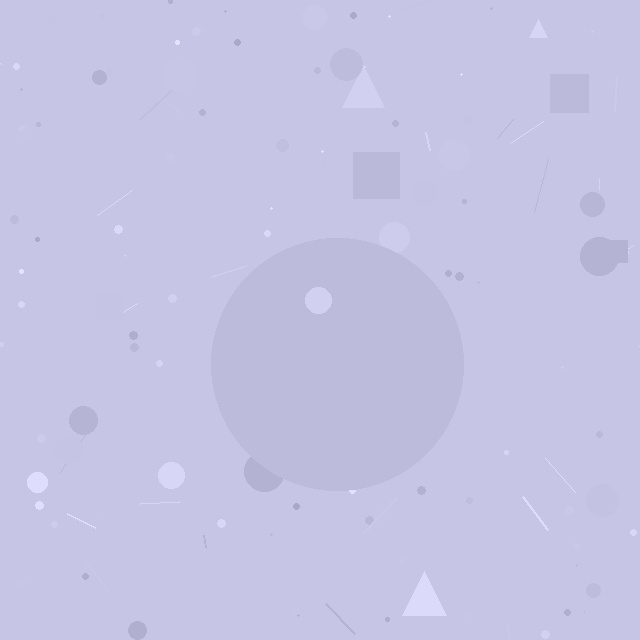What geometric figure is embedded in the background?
A circle is embedded in the background.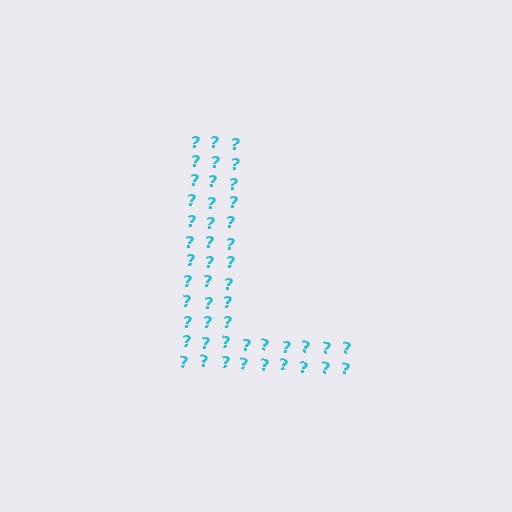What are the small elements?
The small elements are question marks.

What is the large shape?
The large shape is the letter L.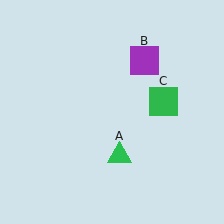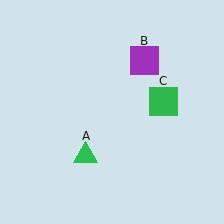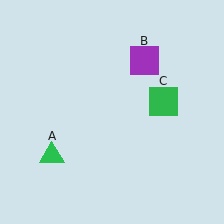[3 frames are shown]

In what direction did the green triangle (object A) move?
The green triangle (object A) moved left.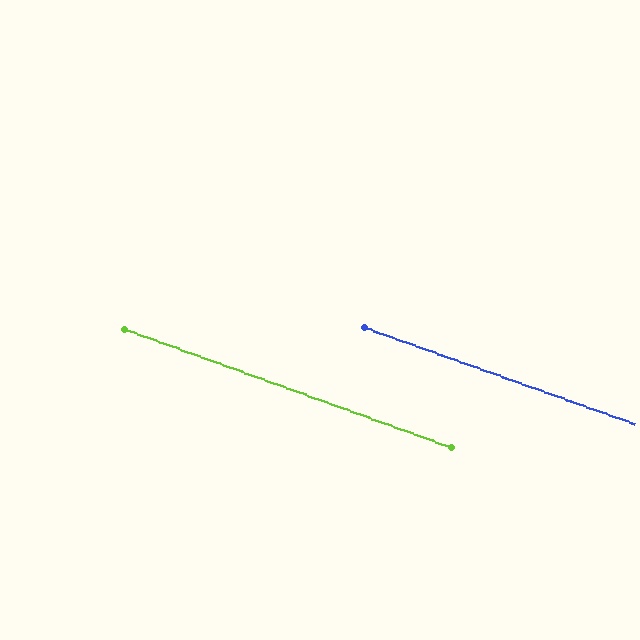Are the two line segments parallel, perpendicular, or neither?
Parallel — their directions differ by only 0.4°.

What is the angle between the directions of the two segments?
Approximately 0 degrees.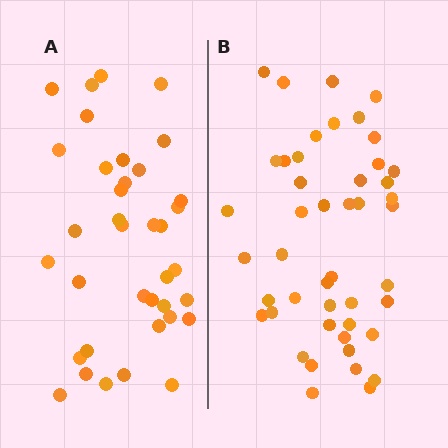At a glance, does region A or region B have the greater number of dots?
Region B (the right region) has more dots.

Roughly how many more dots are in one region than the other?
Region B has roughly 8 or so more dots than region A.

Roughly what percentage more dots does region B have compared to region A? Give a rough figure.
About 25% more.